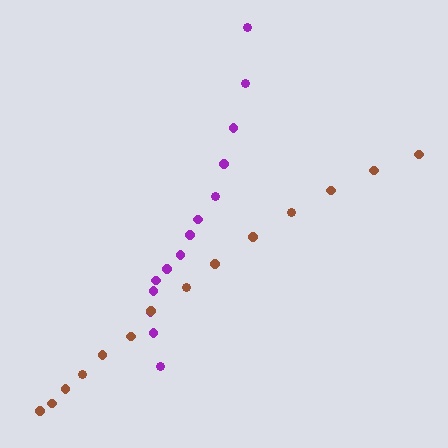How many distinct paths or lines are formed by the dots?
There are 2 distinct paths.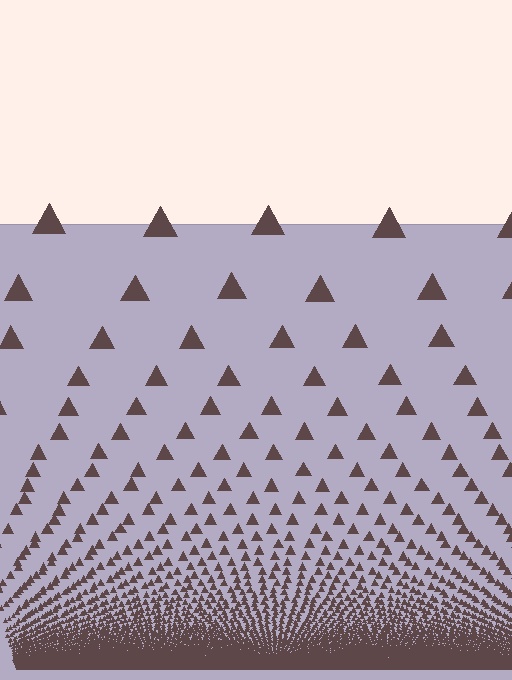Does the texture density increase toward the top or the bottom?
Density increases toward the bottom.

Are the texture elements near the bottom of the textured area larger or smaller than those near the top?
Smaller. The gradient is inverted — elements near the bottom are smaller and denser.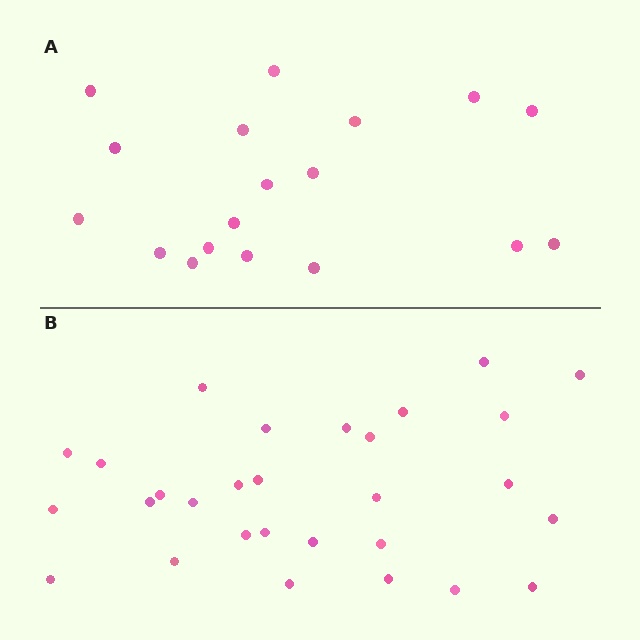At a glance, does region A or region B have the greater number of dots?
Region B (the bottom region) has more dots.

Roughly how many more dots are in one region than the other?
Region B has roughly 12 or so more dots than region A.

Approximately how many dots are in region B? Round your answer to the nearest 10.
About 30 dots. (The exact count is 29, which rounds to 30.)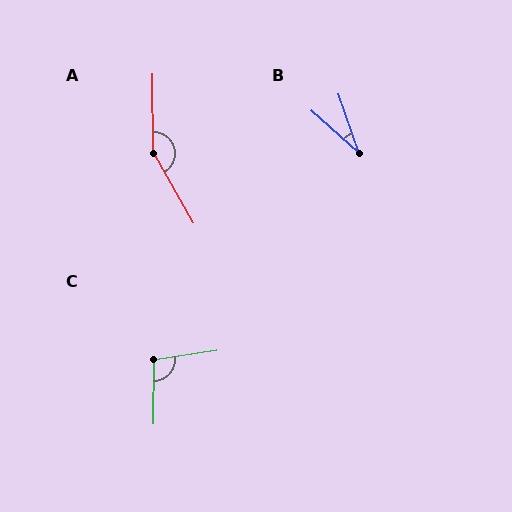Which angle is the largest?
A, at approximately 151 degrees.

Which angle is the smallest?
B, at approximately 29 degrees.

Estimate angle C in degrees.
Approximately 99 degrees.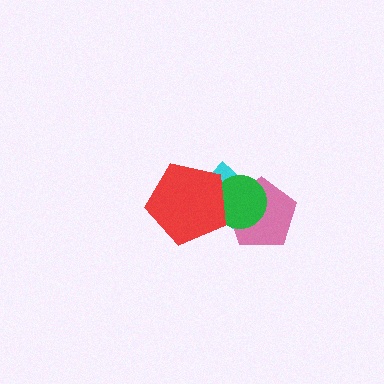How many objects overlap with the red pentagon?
2 objects overlap with the red pentagon.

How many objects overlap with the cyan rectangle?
3 objects overlap with the cyan rectangle.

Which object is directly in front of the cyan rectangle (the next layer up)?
The pink pentagon is directly in front of the cyan rectangle.